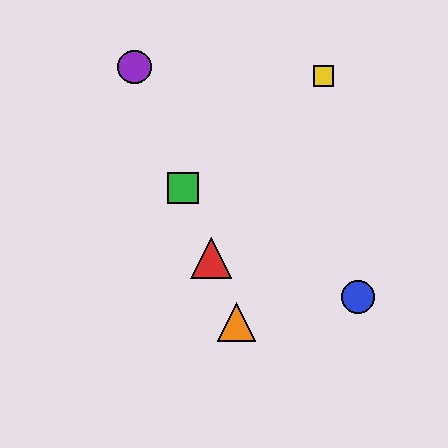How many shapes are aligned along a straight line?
4 shapes (the red triangle, the green square, the purple circle, the orange triangle) are aligned along a straight line.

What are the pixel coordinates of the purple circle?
The purple circle is at (135, 67).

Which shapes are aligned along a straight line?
The red triangle, the green square, the purple circle, the orange triangle are aligned along a straight line.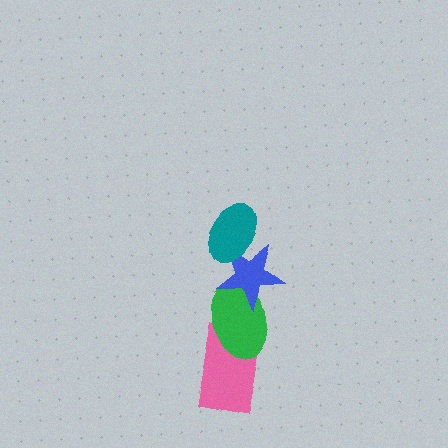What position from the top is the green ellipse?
The green ellipse is 3rd from the top.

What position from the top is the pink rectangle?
The pink rectangle is 4th from the top.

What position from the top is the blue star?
The blue star is 2nd from the top.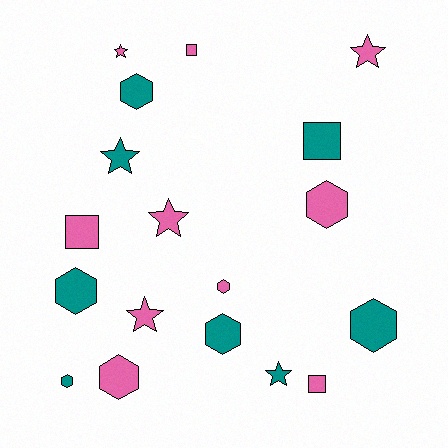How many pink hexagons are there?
There are 3 pink hexagons.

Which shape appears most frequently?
Hexagon, with 8 objects.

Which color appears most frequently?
Pink, with 10 objects.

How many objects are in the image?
There are 18 objects.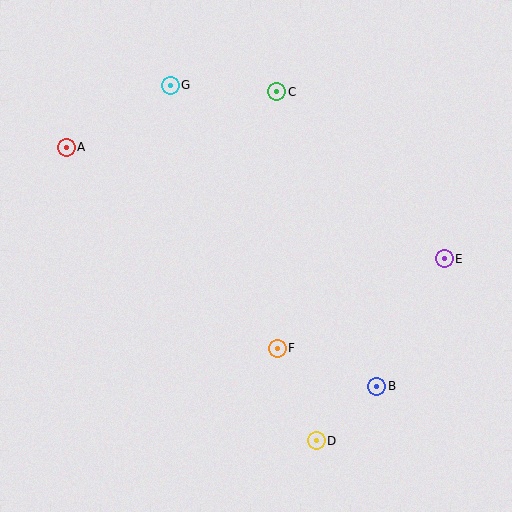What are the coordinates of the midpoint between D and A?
The midpoint between D and A is at (191, 294).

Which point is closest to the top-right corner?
Point C is closest to the top-right corner.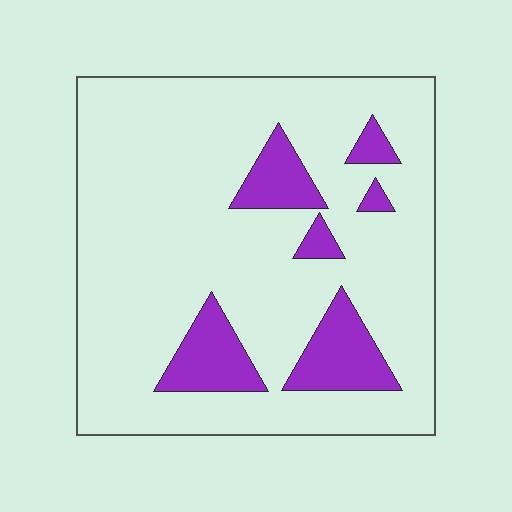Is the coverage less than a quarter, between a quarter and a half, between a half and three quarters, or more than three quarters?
Less than a quarter.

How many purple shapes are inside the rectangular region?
6.